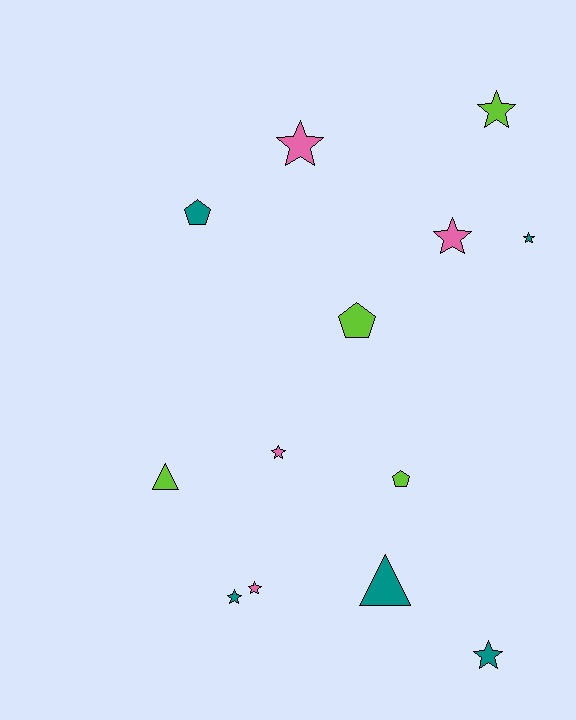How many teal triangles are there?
There is 1 teal triangle.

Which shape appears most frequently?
Star, with 8 objects.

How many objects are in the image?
There are 13 objects.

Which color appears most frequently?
Teal, with 5 objects.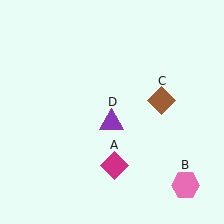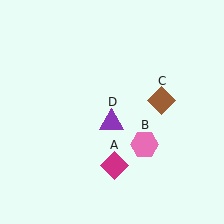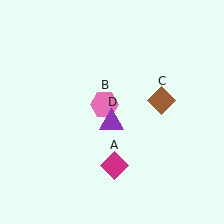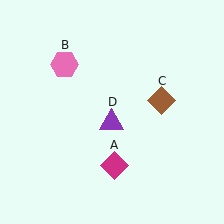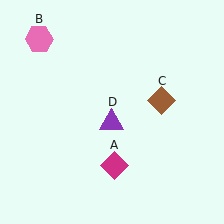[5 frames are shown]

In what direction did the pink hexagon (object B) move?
The pink hexagon (object B) moved up and to the left.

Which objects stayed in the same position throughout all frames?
Magenta diamond (object A) and brown diamond (object C) and purple triangle (object D) remained stationary.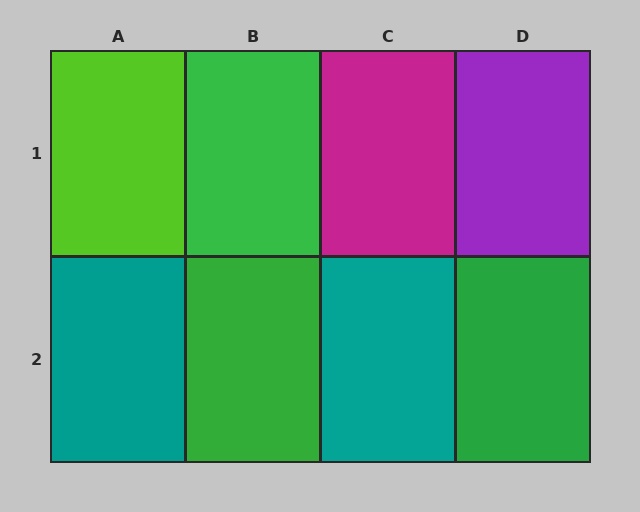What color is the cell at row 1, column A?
Lime.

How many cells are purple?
1 cell is purple.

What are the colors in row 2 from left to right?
Teal, green, teal, green.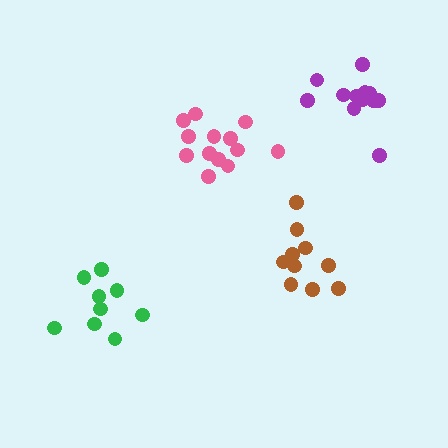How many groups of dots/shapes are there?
There are 4 groups.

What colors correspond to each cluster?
The clusters are colored: brown, green, pink, purple.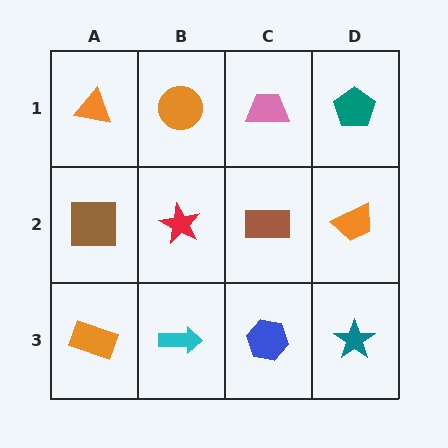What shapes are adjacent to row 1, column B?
A red star (row 2, column B), an orange triangle (row 1, column A), a pink trapezoid (row 1, column C).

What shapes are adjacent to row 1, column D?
An orange trapezoid (row 2, column D), a pink trapezoid (row 1, column C).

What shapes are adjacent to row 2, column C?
A pink trapezoid (row 1, column C), a blue hexagon (row 3, column C), a red star (row 2, column B), an orange trapezoid (row 2, column D).